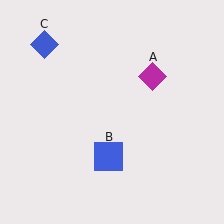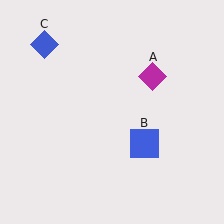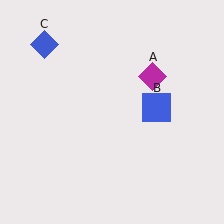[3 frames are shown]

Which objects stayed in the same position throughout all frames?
Magenta diamond (object A) and blue diamond (object C) remained stationary.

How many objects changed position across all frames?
1 object changed position: blue square (object B).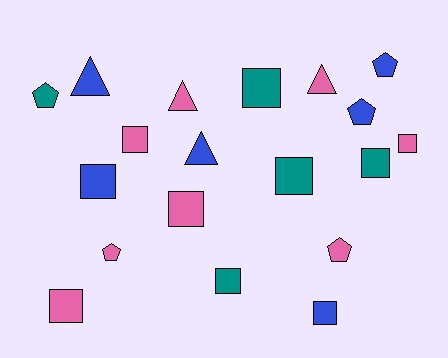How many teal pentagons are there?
There is 1 teal pentagon.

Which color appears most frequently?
Pink, with 8 objects.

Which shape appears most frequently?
Square, with 10 objects.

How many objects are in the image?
There are 19 objects.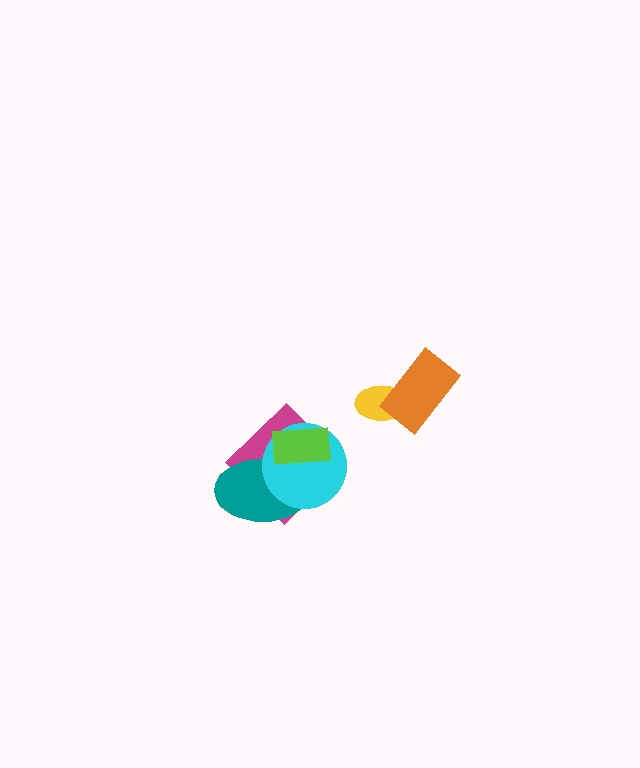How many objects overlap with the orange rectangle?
1 object overlaps with the orange rectangle.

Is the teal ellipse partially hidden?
Yes, it is partially covered by another shape.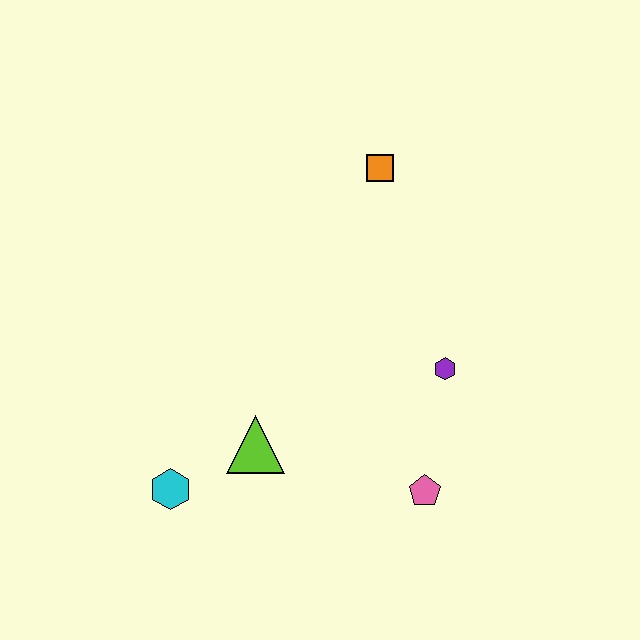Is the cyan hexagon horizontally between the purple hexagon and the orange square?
No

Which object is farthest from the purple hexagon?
The cyan hexagon is farthest from the purple hexagon.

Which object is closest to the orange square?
The purple hexagon is closest to the orange square.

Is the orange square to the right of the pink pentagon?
No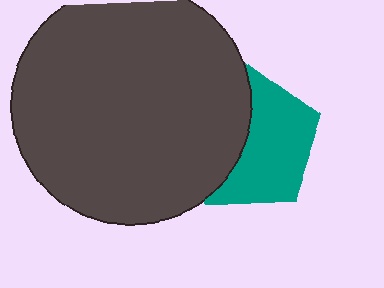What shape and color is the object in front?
The object in front is a dark gray circle.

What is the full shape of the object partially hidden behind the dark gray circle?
The partially hidden object is a teal pentagon.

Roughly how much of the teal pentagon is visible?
About half of it is visible (roughly 57%).